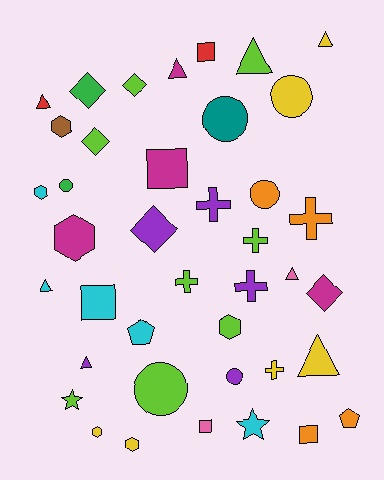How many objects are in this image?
There are 40 objects.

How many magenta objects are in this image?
There are 4 magenta objects.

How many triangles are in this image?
There are 8 triangles.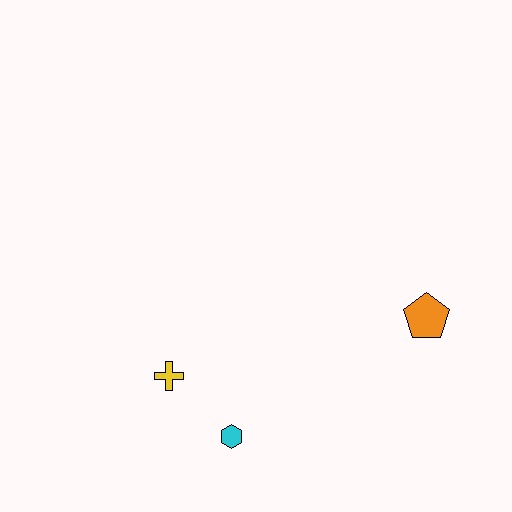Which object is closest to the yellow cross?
The cyan hexagon is closest to the yellow cross.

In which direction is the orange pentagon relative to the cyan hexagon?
The orange pentagon is to the right of the cyan hexagon.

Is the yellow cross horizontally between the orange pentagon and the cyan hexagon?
No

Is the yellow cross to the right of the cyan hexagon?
No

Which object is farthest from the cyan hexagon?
The orange pentagon is farthest from the cyan hexagon.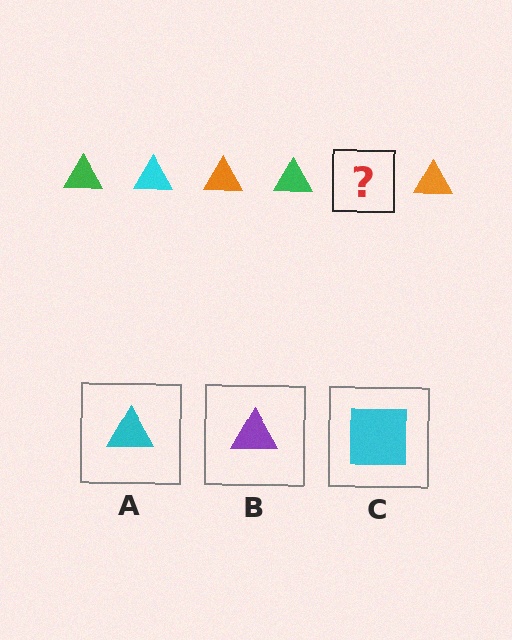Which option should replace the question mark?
Option A.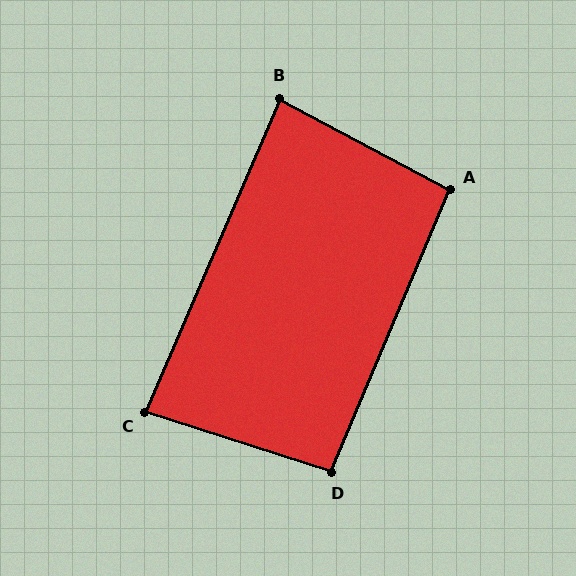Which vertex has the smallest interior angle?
C, at approximately 85 degrees.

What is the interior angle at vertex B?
Approximately 85 degrees (approximately right).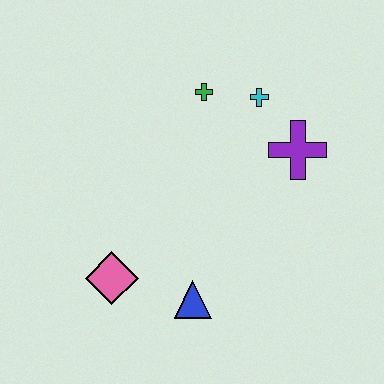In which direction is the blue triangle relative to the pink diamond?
The blue triangle is to the right of the pink diamond.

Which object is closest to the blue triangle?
The pink diamond is closest to the blue triangle.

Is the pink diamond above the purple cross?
No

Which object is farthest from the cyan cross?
The pink diamond is farthest from the cyan cross.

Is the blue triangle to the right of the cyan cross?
No